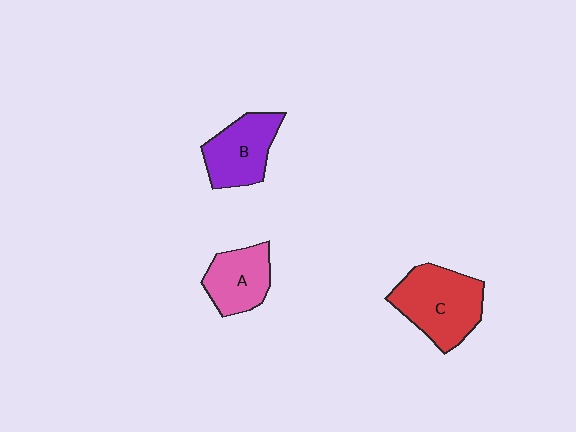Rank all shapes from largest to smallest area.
From largest to smallest: C (red), B (purple), A (pink).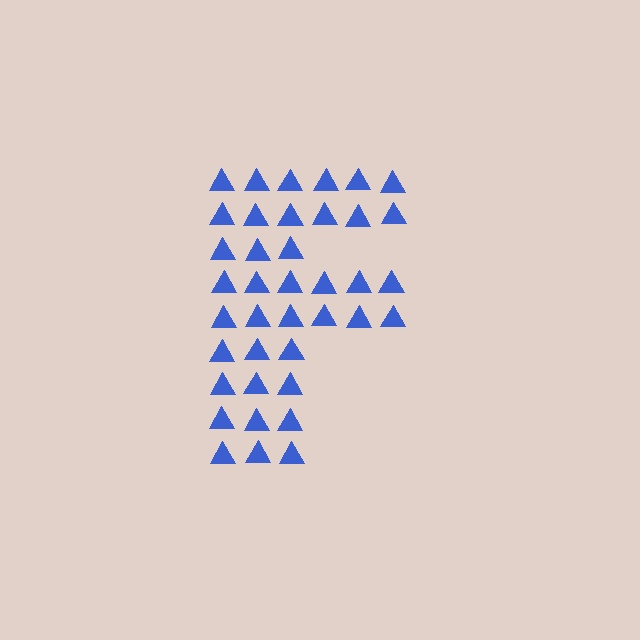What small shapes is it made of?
It is made of small triangles.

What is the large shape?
The large shape is the letter F.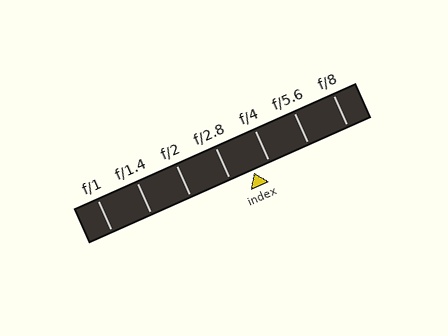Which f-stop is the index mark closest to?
The index mark is closest to f/4.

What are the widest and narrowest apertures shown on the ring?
The widest aperture shown is f/1 and the narrowest is f/8.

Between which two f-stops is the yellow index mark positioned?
The index mark is between f/2.8 and f/4.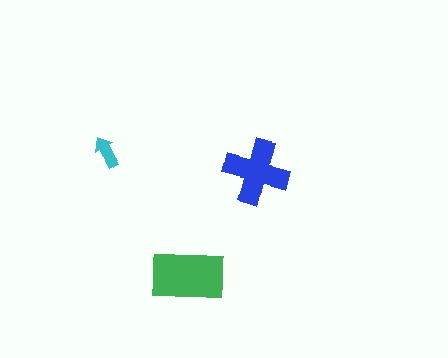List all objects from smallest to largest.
The cyan arrow, the blue cross, the green rectangle.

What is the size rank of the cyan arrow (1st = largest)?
3rd.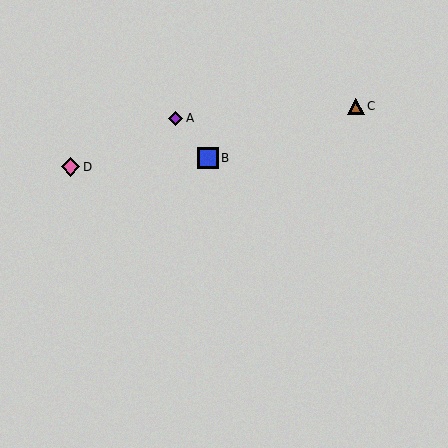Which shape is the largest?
The blue square (labeled B) is the largest.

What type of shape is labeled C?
Shape C is a brown triangle.